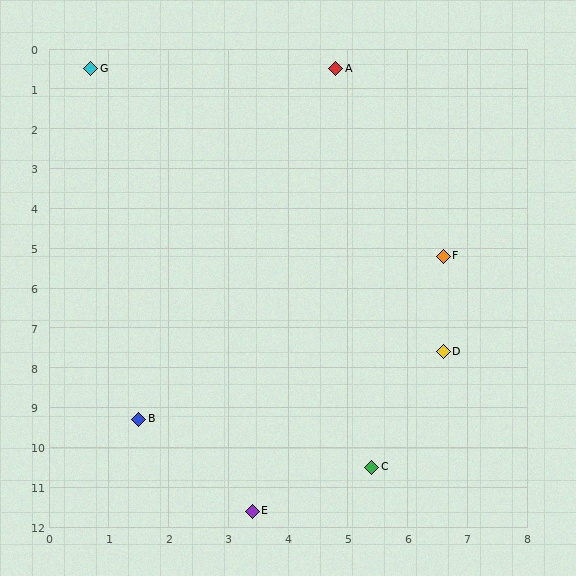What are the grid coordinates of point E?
Point E is at approximately (3.4, 11.6).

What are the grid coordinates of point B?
Point B is at approximately (1.5, 9.3).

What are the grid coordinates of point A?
Point A is at approximately (4.8, 0.5).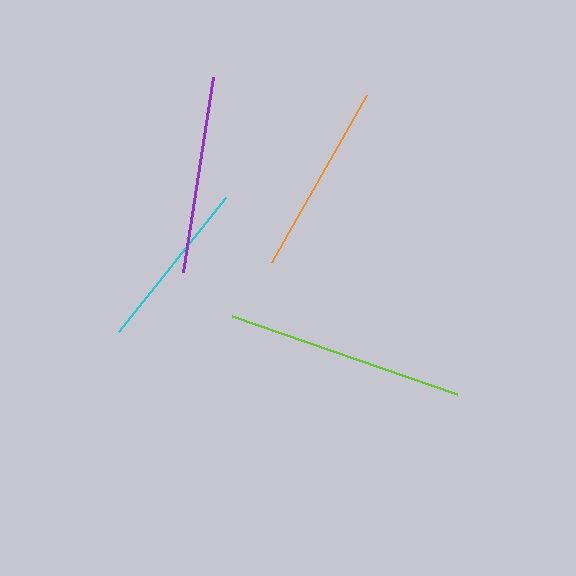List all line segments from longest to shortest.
From longest to shortest: lime, purple, orange, cyan.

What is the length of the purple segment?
The purple segment is approximately 197 pixels long.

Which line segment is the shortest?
The cyan line is the shortest at approximately 171 pixels.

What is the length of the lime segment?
The lime segment is approximately 238 pixels long.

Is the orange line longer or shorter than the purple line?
The purple line is longer than the orange line.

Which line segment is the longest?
The lime line is the longest at approximately 238 pixels.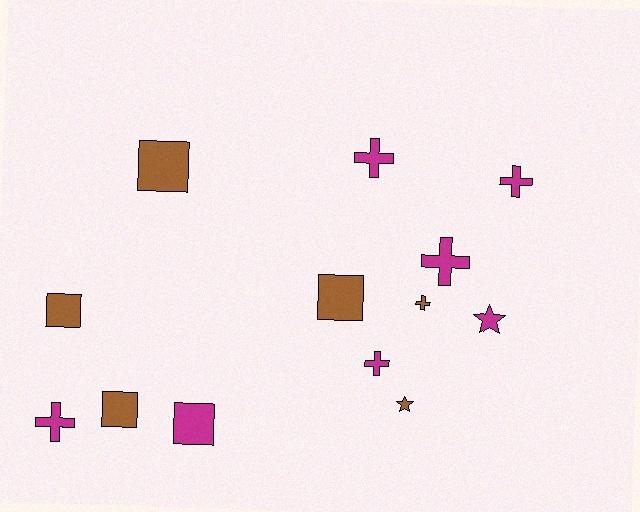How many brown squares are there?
There are 4 brown squares.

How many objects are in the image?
There are 13 objects.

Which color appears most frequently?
Magenta, with 7 objects.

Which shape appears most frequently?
Cross, with 6 objects.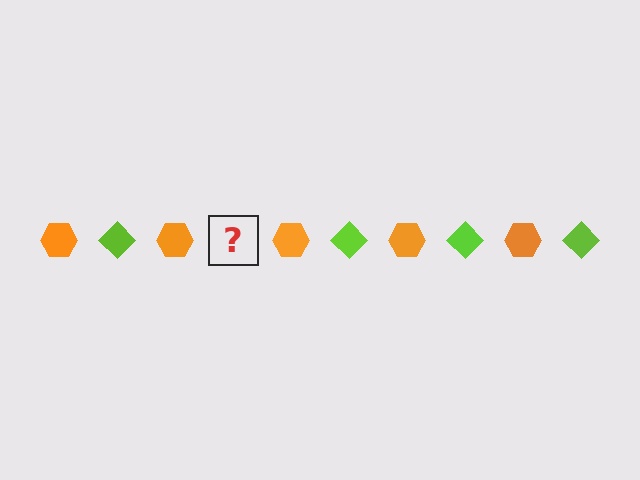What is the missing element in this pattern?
The missing element is a lime diamond.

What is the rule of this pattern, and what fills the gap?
The rule is that the pattern alternates between orange hexagon and lime diamond. The gap should be filled with a lime diamond.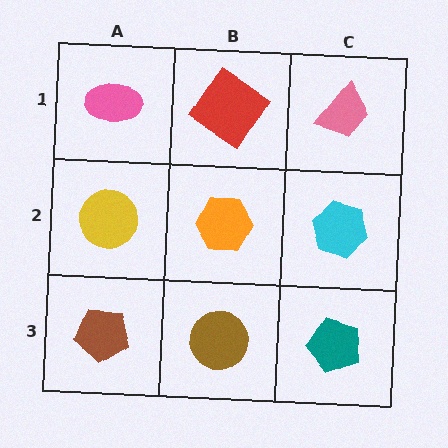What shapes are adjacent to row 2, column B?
A red diamond (row 1, column B), a brown circle (row 3, column B), a yellow circle (row 2, column A), a cyan hexagon (row 2, column C).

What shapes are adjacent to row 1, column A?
A yellow circle (row 2, column A), a red diamond (row 1, column B).